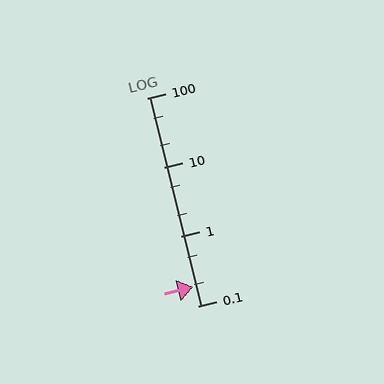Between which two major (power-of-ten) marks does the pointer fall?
The pointer is between 0.1 and 1.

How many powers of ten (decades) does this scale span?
The scale spans 3 decades, from 0.1 to 100.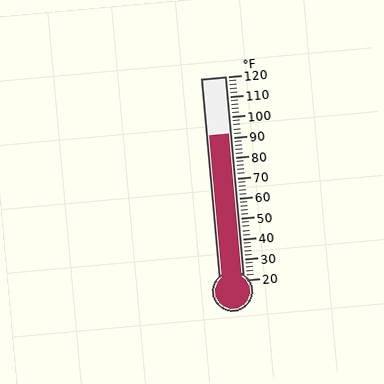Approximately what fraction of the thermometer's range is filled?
The thermometer is filled to approximately 70% of its range.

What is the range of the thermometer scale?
The thermometer scale ranges from 20°F to 120°F.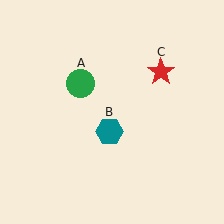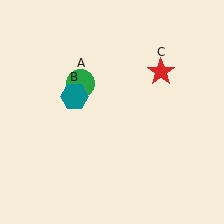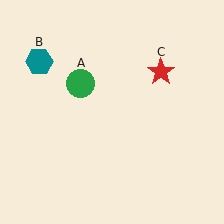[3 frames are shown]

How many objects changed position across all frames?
1 object changed position: teal hexagon (object B).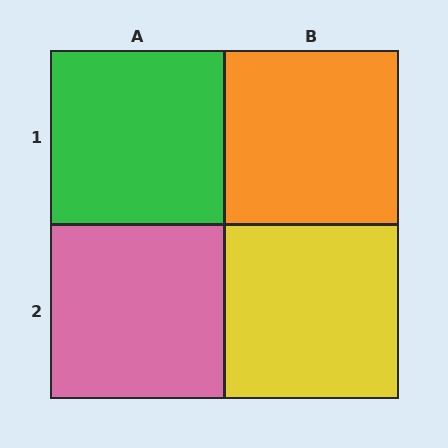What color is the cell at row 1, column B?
Orange.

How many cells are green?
1 cell is green.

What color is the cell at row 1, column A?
Green.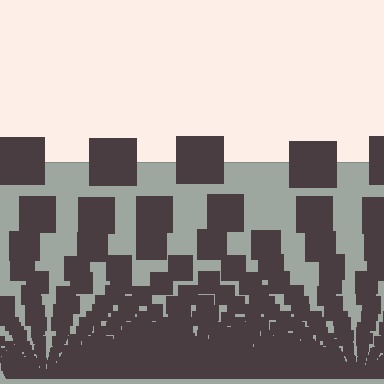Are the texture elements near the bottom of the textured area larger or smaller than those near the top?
Smaller. The gradient is inverted — elements near the bottom are smaller and denser.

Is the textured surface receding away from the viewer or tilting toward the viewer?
The surface appears to tilt toward the viewer. Texture elements get larger and sparser toward the top.